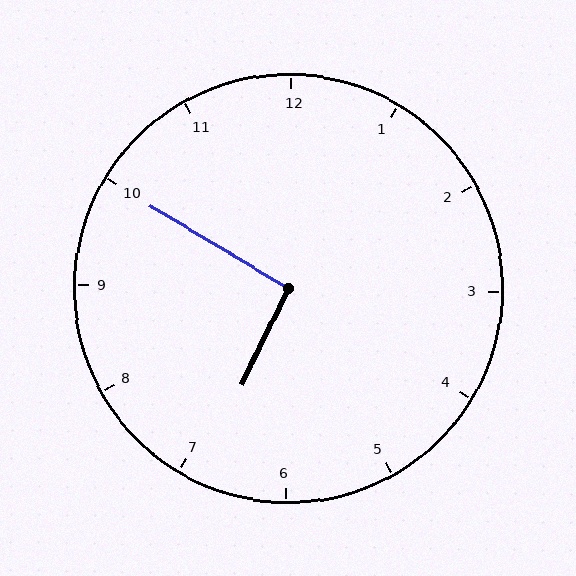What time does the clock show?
6:50.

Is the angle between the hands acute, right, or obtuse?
It is right.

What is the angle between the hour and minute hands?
Approximately 95 degrees.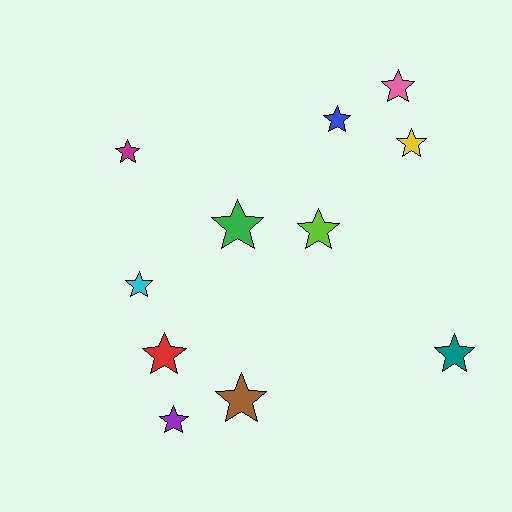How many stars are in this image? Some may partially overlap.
There are 11 stars.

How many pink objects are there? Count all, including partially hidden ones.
There is 1 pink object.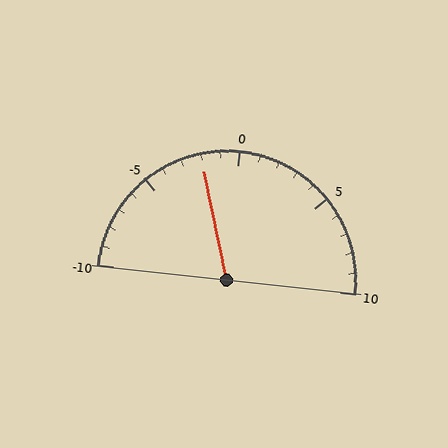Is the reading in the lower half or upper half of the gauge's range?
The reading is in the lower half of the range (-10 to 10).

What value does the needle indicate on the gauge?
The needle indicates approximately -2.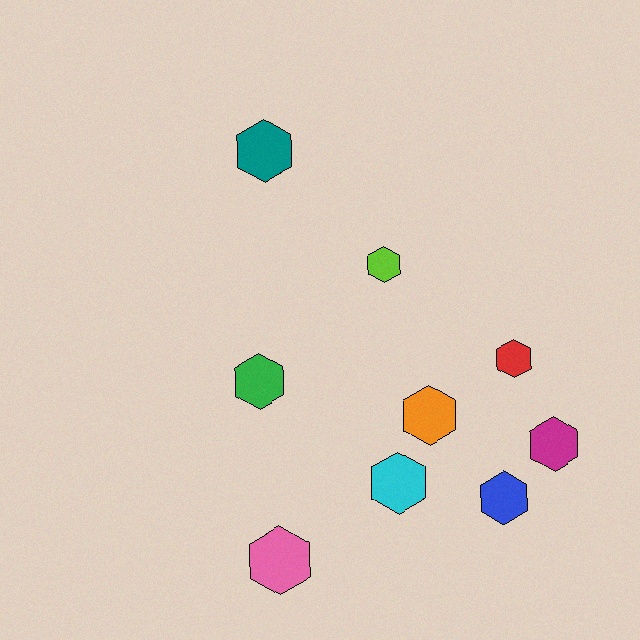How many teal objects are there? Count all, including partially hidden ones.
There is 1 teal object.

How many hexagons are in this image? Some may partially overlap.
There are 9 hexagons.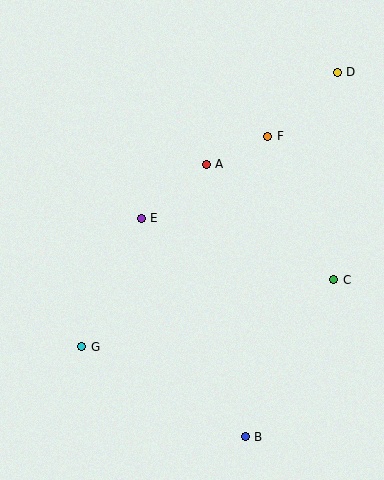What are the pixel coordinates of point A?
Point A is at (206, 164).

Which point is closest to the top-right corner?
Point D is closest to the top-right corner.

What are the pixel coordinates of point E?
Point E is at (141, 218).